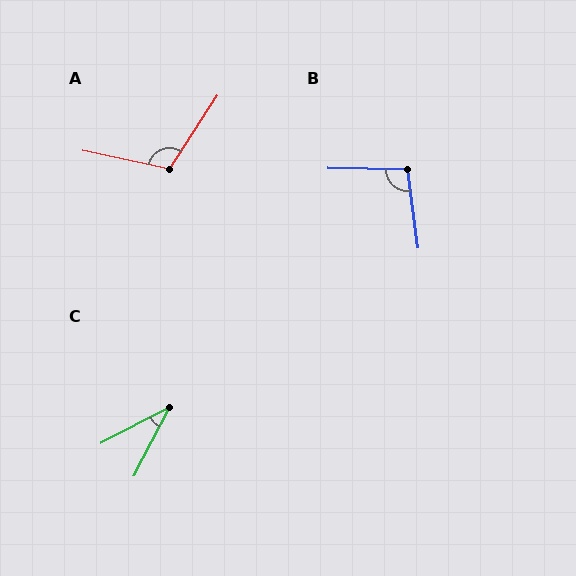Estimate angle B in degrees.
Approximately 99 degrees.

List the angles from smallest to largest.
C (35°), B (99°), A (111°).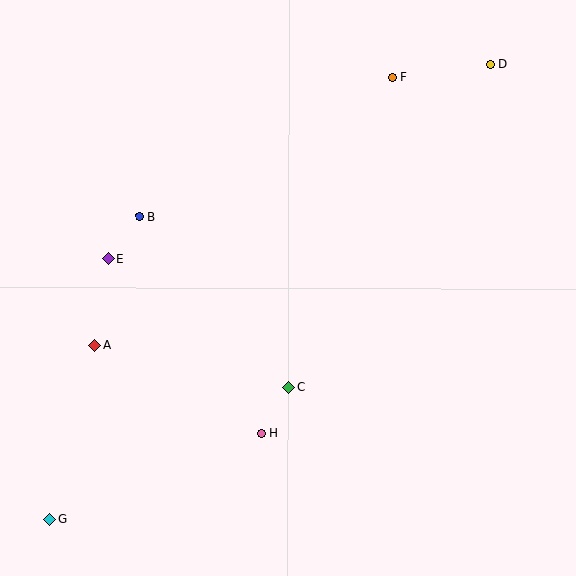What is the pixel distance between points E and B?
The distance between E and B is 53 pixels.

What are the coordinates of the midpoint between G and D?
The midpoint between G and D is at (270, 292).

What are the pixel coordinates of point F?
Point F is at (392, 78).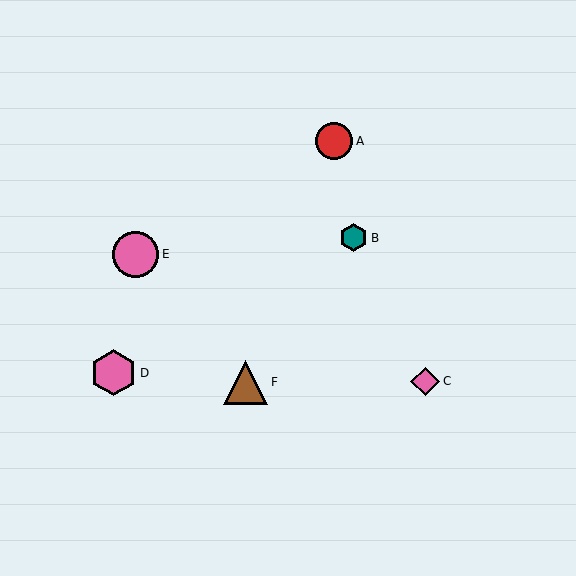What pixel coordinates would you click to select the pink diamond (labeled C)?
Click at (425, 381) to select the pink diamond C.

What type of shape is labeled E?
Shape E is a pink circle.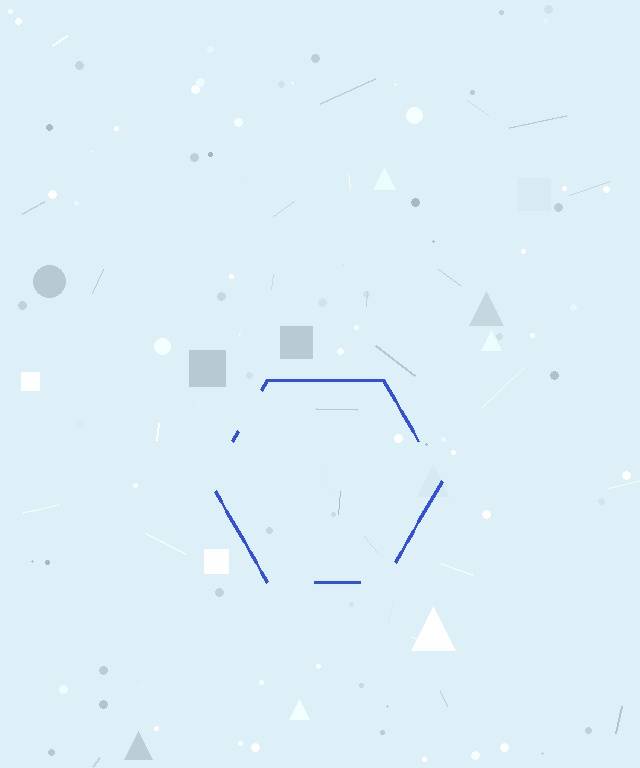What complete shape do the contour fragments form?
The contour fragments form a hexagon.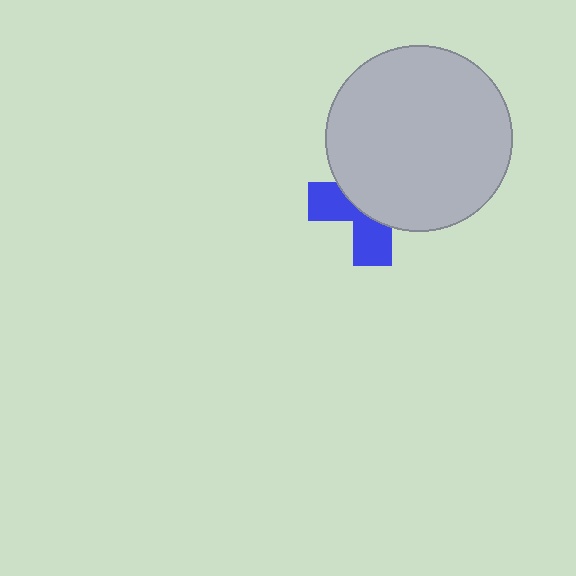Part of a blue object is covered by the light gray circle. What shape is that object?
It is a cross.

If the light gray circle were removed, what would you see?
You would see the complete blue cross.